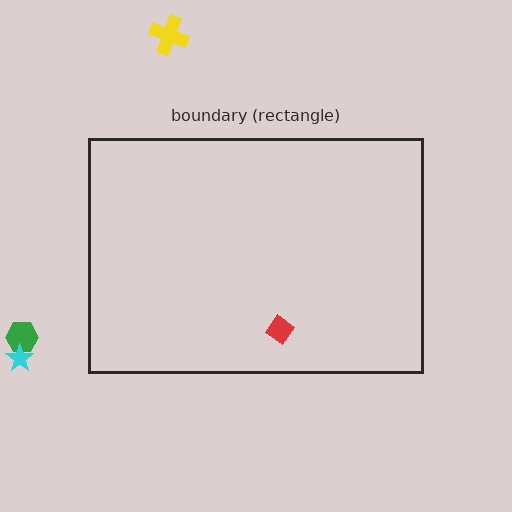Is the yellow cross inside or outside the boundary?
Outside.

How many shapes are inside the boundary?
1 inside, 3 outside.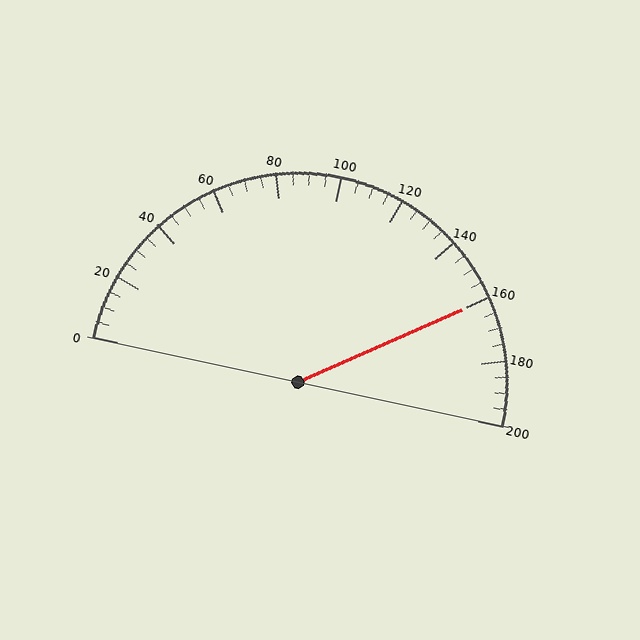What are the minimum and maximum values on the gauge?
The gauge ranges from 0 to 200.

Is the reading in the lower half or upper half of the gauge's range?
The reading is in the upper half of the range (0 to 200).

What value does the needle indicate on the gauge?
The needle indicates approximately 160.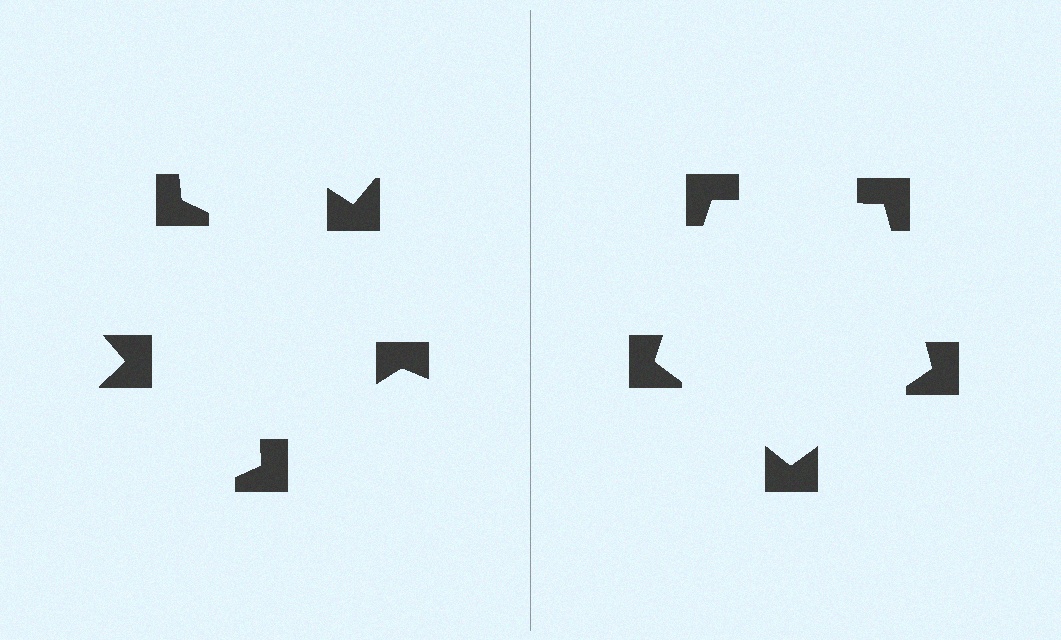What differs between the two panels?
The notched squares are positioned identically on both sides; only the wedge orientations differ. On the right they align to a pentagon; on the left they are misaligned.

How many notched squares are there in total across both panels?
10 — 5 on each side.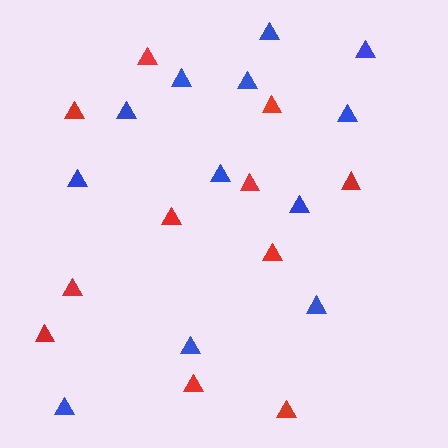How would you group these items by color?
There are 2 groups: one group of red triangles (11) and one group of blue triangles (12).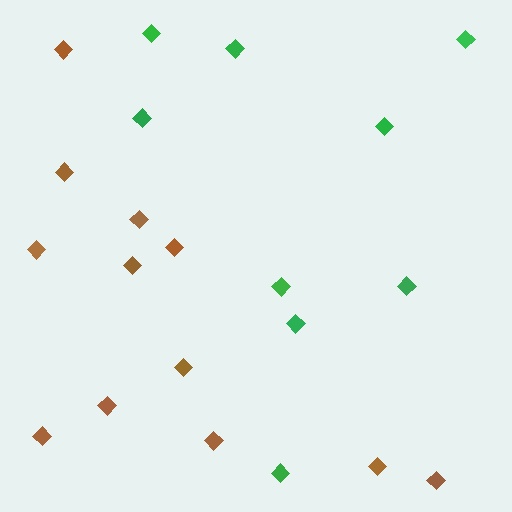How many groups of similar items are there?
There are 2 groups: one group of brown diamonds (12) and one group of green diamonds (9).